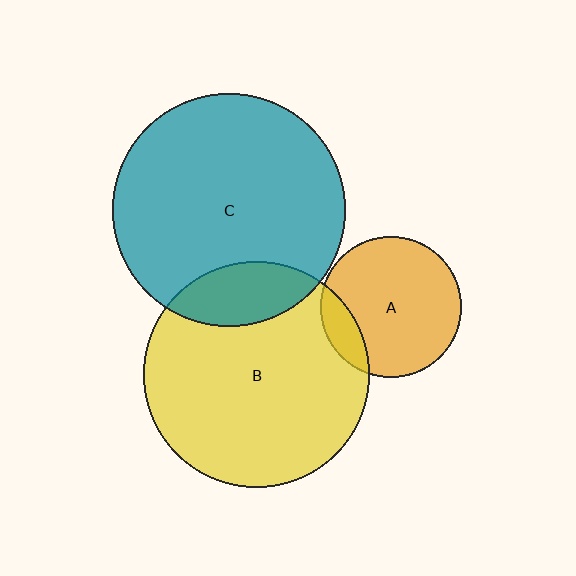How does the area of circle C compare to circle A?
Approximately 2.7 times.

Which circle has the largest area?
Circle C (teal).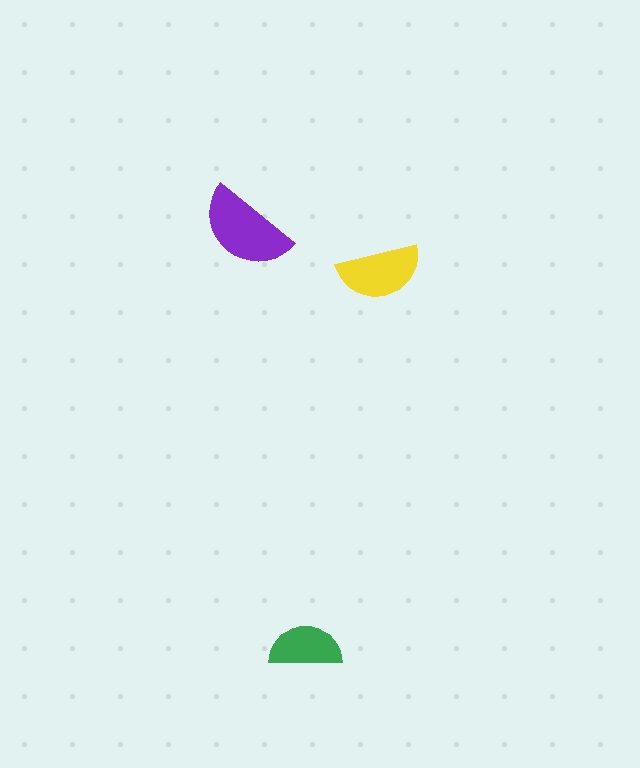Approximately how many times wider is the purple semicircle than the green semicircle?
About 1.5 times wider.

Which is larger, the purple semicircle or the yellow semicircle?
The purple one.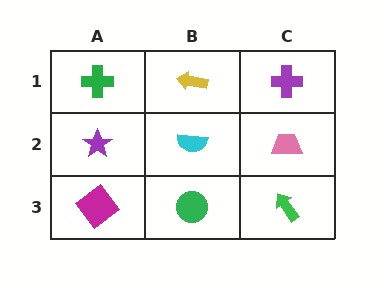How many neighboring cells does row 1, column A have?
2.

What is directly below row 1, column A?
A purple star.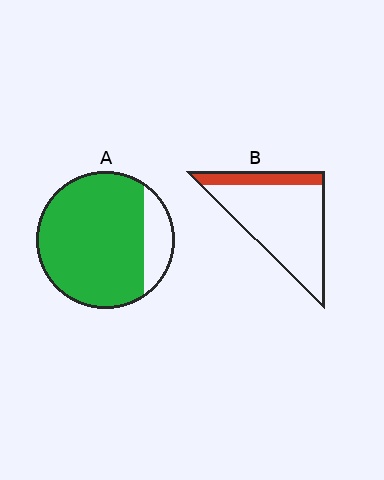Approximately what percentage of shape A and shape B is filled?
A is approximately 85% and B is approximately 20%.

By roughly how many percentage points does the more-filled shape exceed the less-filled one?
By roughly 65 percentage points (A over B).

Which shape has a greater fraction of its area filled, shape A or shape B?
Shape A.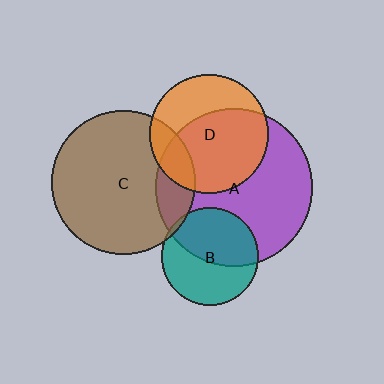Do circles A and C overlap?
Yes.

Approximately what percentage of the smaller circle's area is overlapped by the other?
Approximately 15%.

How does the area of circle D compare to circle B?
Approximately 1.5 times.